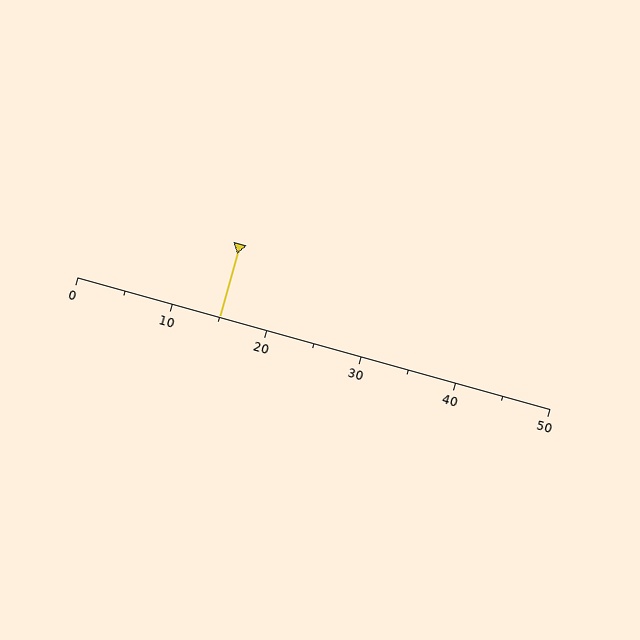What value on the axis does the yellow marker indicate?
The marker indicates approximately 15.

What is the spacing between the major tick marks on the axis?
The major ticks are spaced 10 apart.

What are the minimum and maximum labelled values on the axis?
The axis runs from 0 to 50.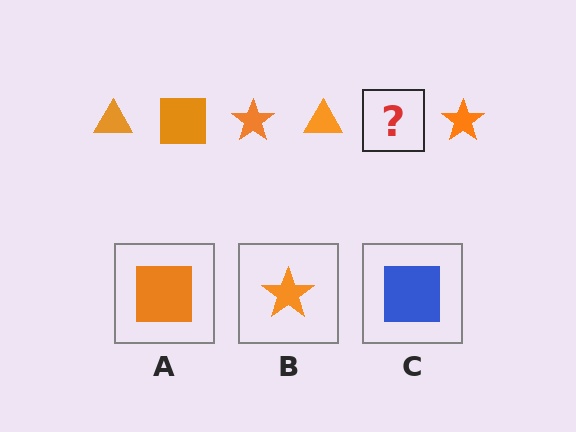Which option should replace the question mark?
Option A.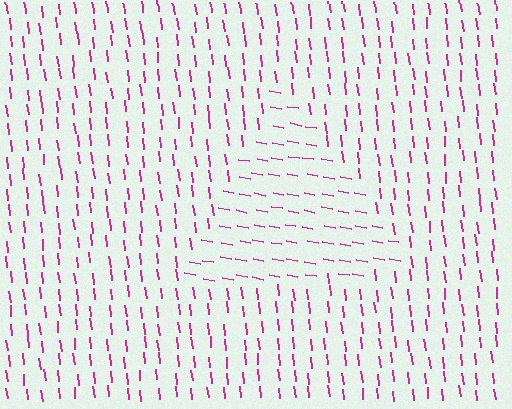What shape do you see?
I see a triangle.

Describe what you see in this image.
The image is filled with small magenta line segments. A triangle region in the image has lines oriented differently from the surrounding lines, creating a visible texture boundary.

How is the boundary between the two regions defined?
The boundary is defined purely by a change in line orientation (approximately 73 degrees difference). All lines are the same color and thickness.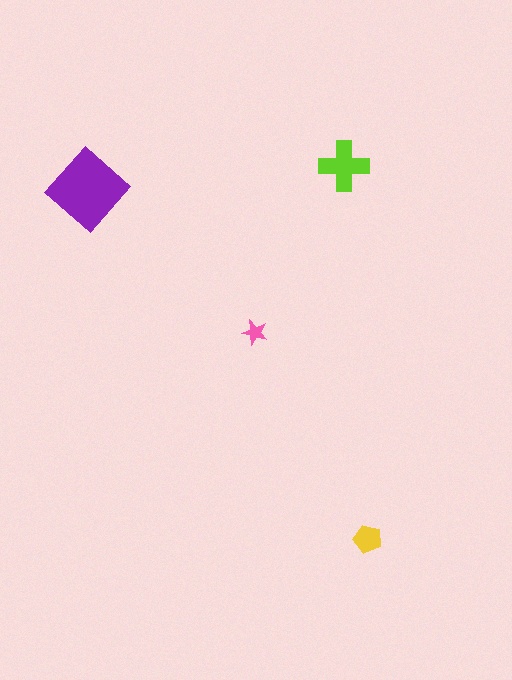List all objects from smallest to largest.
The pink star, the yellow pentagon, the lime cross, the purple diamond.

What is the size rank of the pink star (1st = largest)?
4th.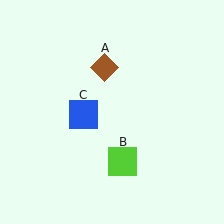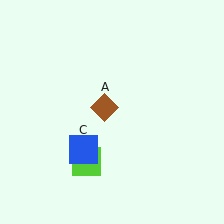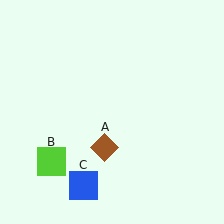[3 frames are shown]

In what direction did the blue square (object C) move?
The blue square (object C) moved down.